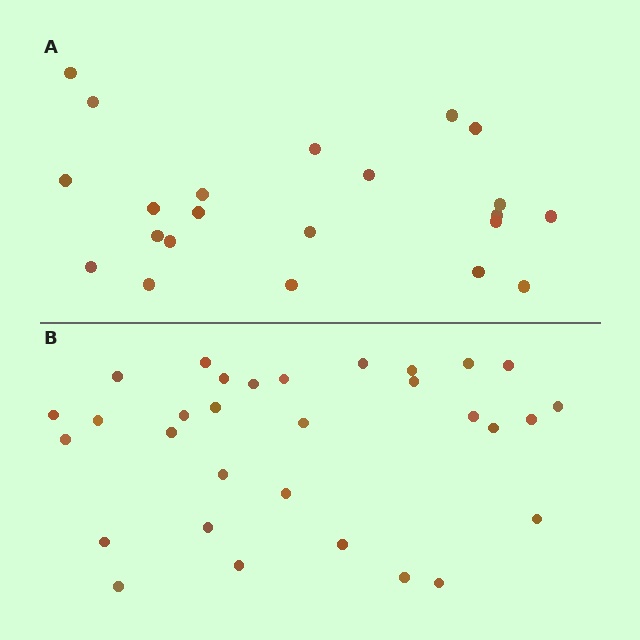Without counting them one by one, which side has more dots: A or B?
Region B (the bottom region) has more dots.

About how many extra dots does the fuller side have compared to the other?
Region B has roughly 8 or so more dots than region A.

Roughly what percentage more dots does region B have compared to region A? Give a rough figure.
About 40% more.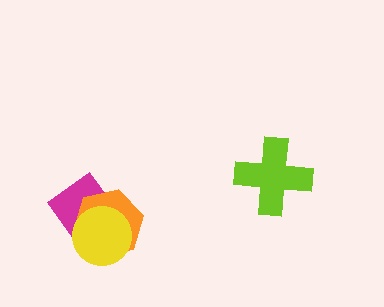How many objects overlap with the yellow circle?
2 objects overlap with the yellow circle.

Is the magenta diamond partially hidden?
Yes, it is partially covered by another shape.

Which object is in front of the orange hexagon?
The yellow circle is in front of the orange hexagon.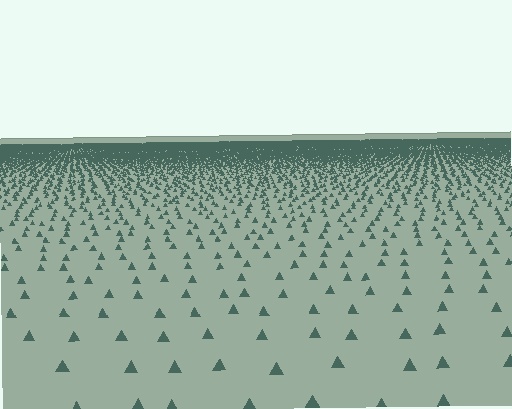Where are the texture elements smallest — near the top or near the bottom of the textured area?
Near the top.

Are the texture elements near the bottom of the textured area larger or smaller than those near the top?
Larger. Near the bottom, elements are closer to the viewer and appear at a bigger on-screen size.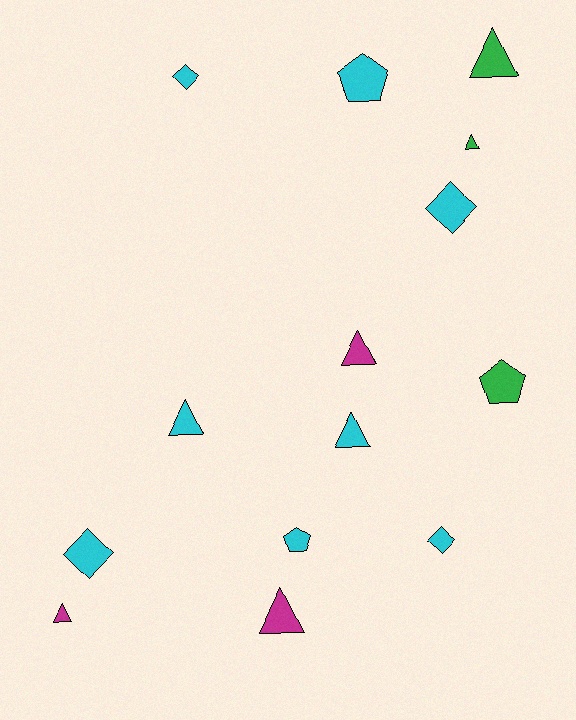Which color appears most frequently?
Cyan, with 8 objects.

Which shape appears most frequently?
Triangle, with 7 objects.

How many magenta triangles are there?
There are 3 magenta triangles.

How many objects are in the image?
There are 14 objects.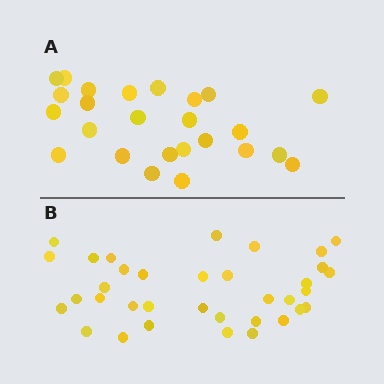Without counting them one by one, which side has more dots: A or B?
Region B (the bottom region) has more dots.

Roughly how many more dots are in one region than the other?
Region B has roughly 10 or so more dots than region A.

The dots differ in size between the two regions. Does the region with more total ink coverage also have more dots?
No. Region A has more total ink coverage because its dots are larger, but region B actually contains more individual dots. Total area can be misleading — the number of items is what matters here.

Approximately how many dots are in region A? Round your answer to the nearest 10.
About 20 dots. (The exact count is 25, which rounds to 20.)